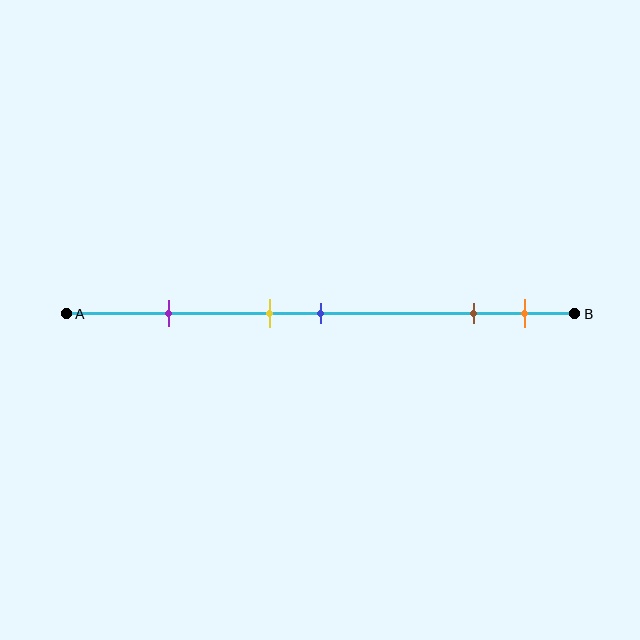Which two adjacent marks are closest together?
The yellow and blue marks are the closest adjacent pair.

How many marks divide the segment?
There are 5 marks dividing the segment.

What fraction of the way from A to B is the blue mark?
The blue mark is approximately 50% (0.5) of the way from A to B.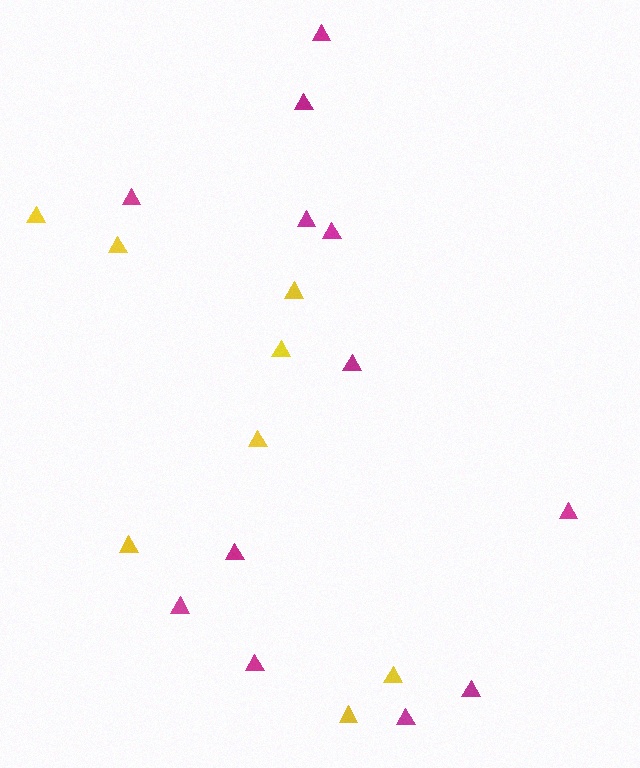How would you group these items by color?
There are 2 groups: one group of yellow triangles (8) and one group of magenta triangles (12).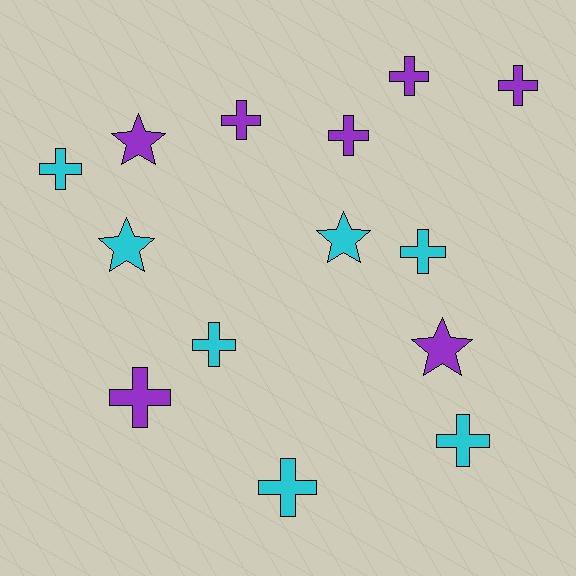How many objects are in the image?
There are 14 objects.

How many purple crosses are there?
There are 5 purple crosses.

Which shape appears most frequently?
Cross, with 10 objects.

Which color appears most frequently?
Purple, with 7 objects.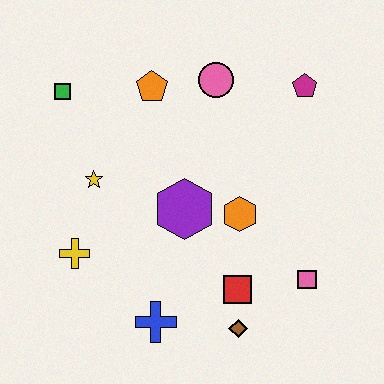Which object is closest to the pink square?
The red square is closest to the pink square.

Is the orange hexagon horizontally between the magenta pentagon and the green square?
Yes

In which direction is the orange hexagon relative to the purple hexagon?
The orange hexagon is to the right of the purple hexagon.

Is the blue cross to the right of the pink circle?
No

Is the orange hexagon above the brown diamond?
Yes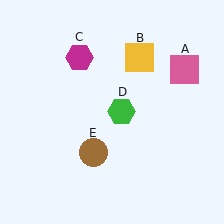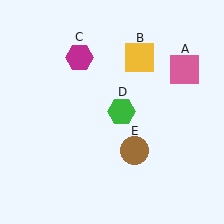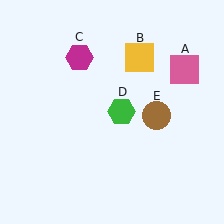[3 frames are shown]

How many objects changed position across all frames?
1 object changed position: brown circle (object E).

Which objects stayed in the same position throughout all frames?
Pink square (object A) and yellow square (object B) and magenta hexagon (object C) and green hexagon (object D) remained stationary.